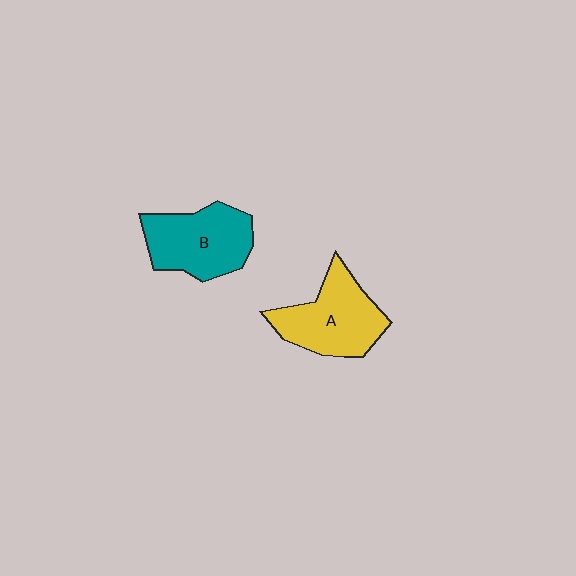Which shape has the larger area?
Shape A (yellow).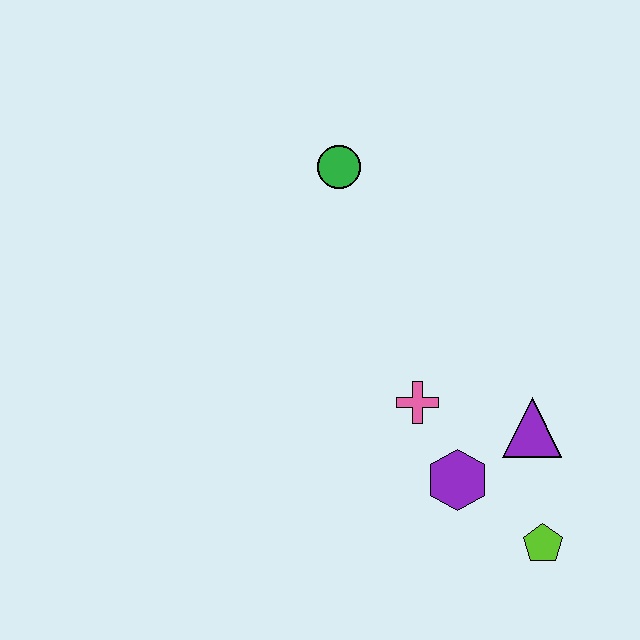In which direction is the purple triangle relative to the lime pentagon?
The purple triangle is above the lime pentagon.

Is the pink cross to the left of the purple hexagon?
Yes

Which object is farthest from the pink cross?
The green circle is farthest from the pink cross.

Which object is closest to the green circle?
The pink cross is closest to the green circle.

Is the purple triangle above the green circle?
No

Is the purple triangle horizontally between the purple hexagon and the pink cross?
No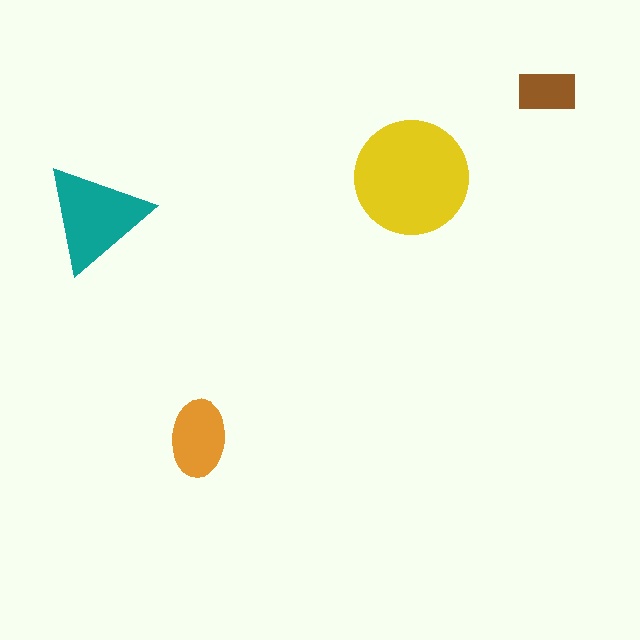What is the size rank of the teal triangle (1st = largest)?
2nd.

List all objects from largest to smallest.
The yellow circle, the teal triangle, the orange ellipse, the brown rectangle.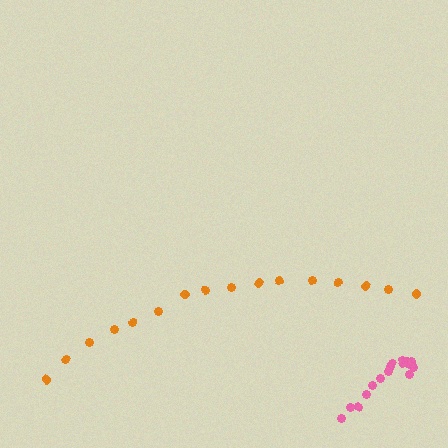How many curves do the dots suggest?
There are 2 distinct paths.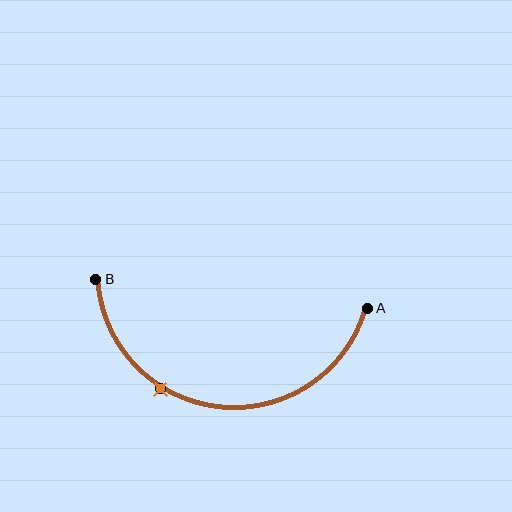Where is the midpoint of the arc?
The arc midpoint is the point on the curve farthest from the straight line joining A and B. It sits below that line.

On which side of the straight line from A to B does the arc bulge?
The arc bulges below the straight line connecting A and B.